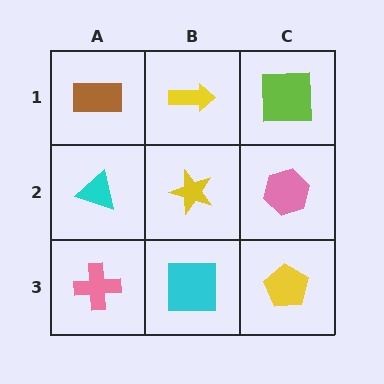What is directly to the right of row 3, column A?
A cyan square.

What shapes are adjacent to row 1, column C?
A pink hexagon (row 2, column C), a yellow arrow (row 1, column B).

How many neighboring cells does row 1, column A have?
2.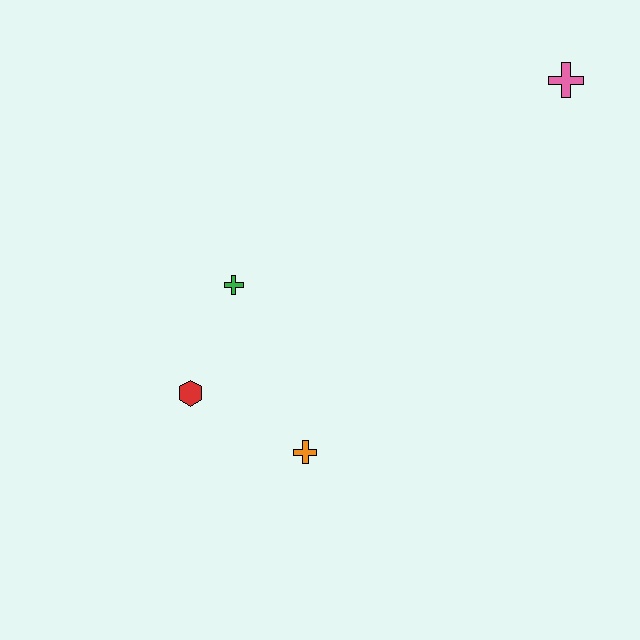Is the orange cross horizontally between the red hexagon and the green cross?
No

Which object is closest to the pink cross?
The green cross is closest to the pink cross.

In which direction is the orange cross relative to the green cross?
The orange cross is below the green cross.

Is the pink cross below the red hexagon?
No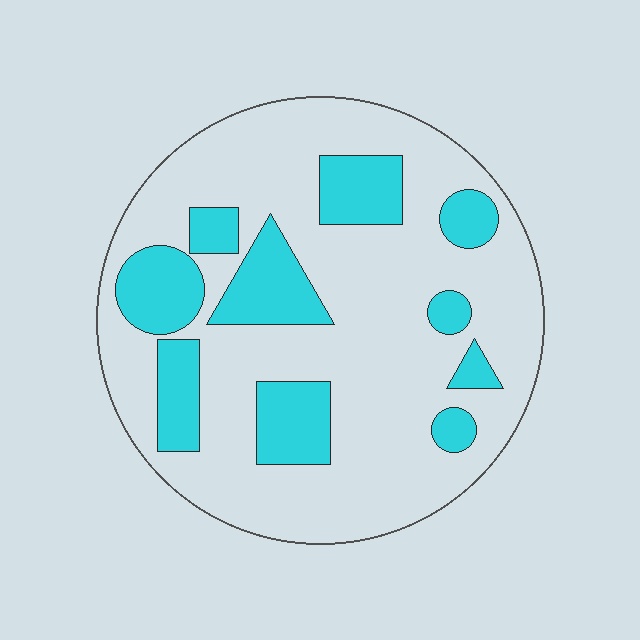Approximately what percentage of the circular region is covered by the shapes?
Approximately 25%.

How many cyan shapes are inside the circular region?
10.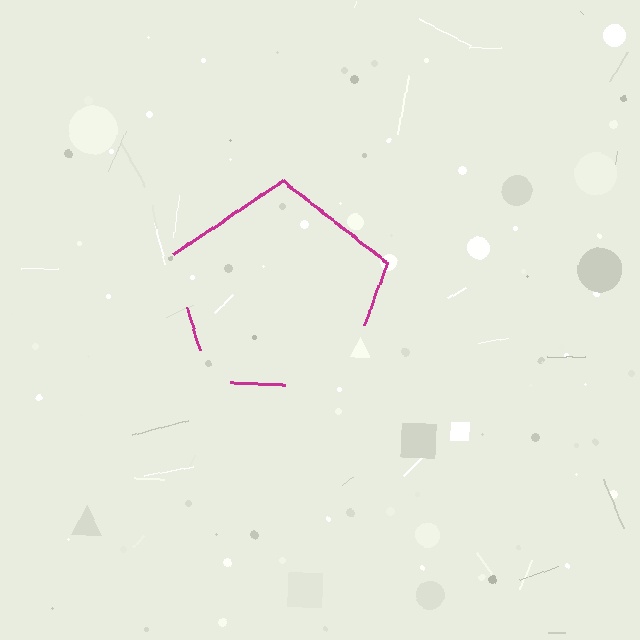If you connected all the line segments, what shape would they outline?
They would outline a pentagon.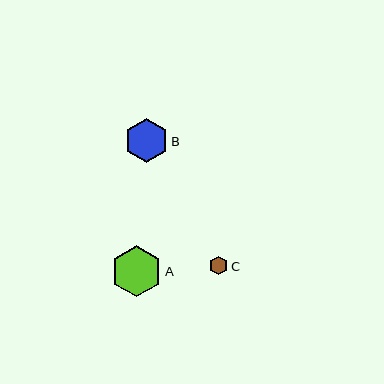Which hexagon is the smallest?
Hexagon C is the smallest with a size of approximately 19 pixels.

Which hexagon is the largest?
Hexagon A is the largest with a size of approximately 51 pixels.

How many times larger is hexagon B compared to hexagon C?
Hexagon B is approximately 2.3 times the size of hexagon C.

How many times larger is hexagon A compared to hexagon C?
Hexagon A is approximately 2.7 times the size of hexagon C.